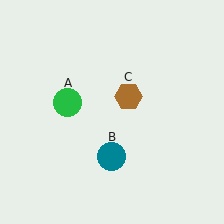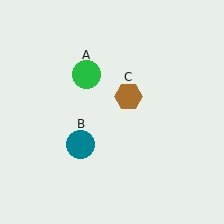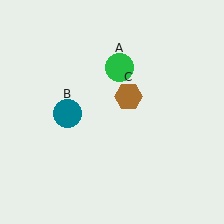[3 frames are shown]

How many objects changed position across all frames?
2 objects changed position: green circle (object A), teal circle (object B).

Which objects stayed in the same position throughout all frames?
Brown hexagon (object C) remained stationary.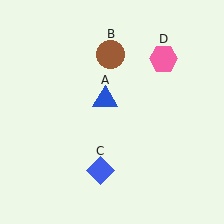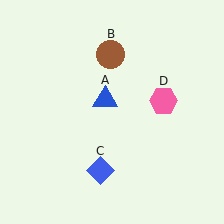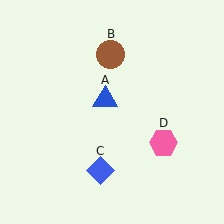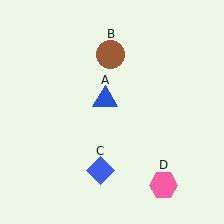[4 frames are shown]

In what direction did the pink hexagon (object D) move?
The pink hexagon (object D) moved down.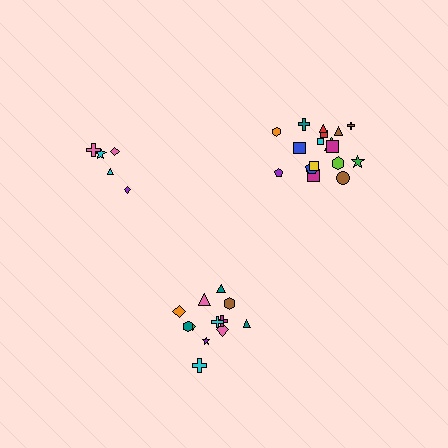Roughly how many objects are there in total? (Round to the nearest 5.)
Roughly 35 objects in total.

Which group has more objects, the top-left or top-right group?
The top-right group.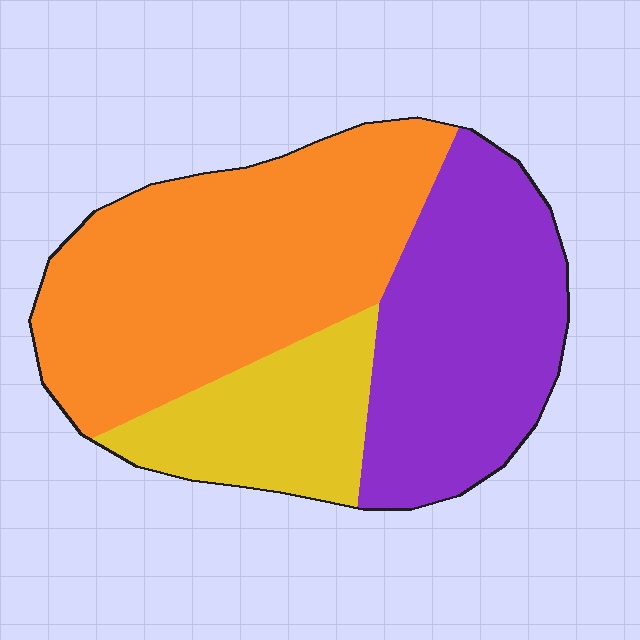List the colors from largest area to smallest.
From largest to smallest: orange, purple, yellow.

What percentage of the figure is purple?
Purple covers roughly 35% of the figure.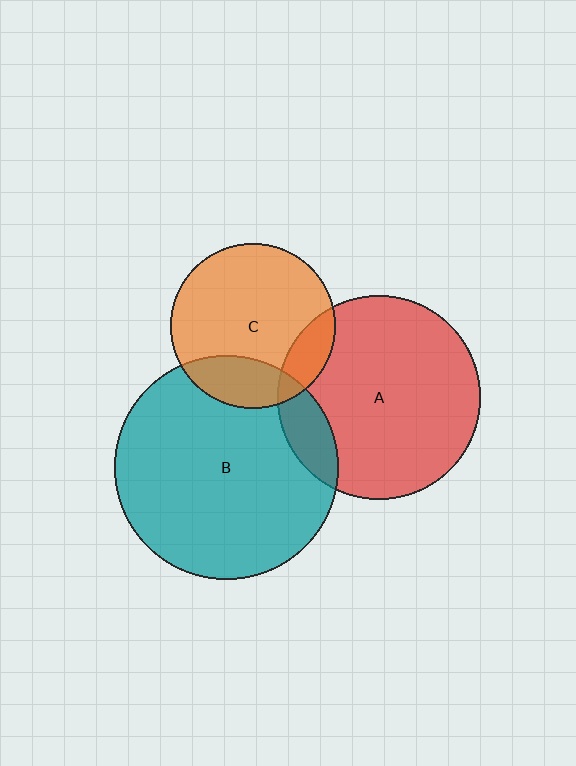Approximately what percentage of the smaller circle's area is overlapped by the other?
Approximately 20%.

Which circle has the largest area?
Circle B (teal).